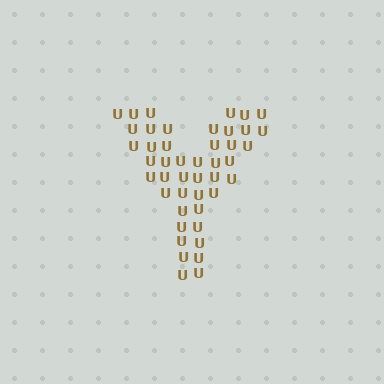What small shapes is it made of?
It is made of small letter U's.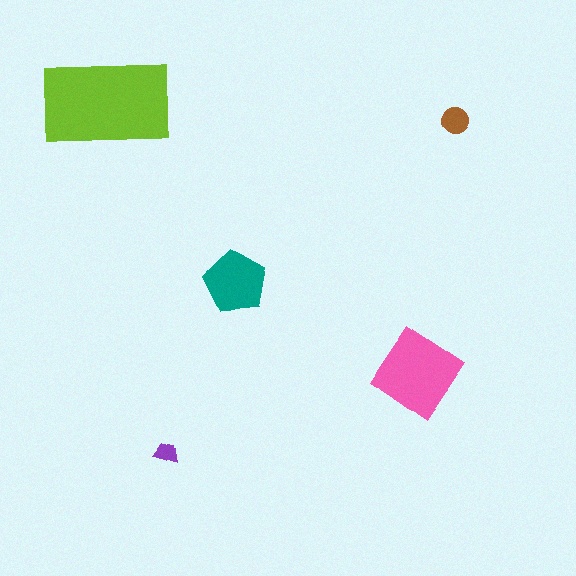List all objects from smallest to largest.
The purple trapezoid, the brown circle, the teal pentagon, the pink diamond, the lime rectangle.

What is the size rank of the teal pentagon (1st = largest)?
3rd.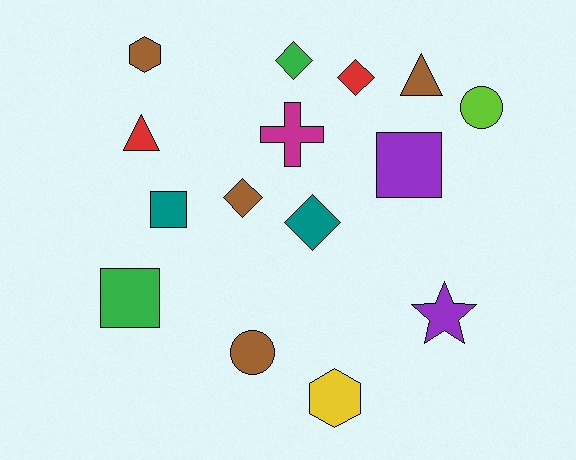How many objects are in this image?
There are 15 objects.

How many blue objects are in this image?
There are no blue objects.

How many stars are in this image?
There is 1 star.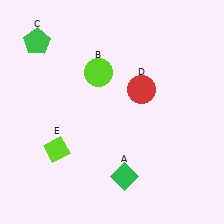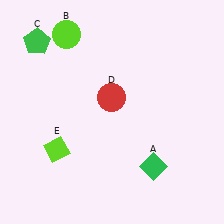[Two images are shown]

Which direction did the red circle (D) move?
The red circle (D) moved left.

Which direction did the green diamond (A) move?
The green diamond (A) moved right.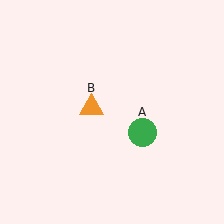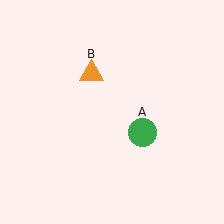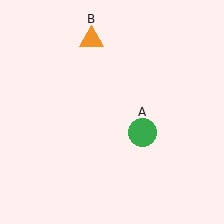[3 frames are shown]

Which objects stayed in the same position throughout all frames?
Green circle (object A) remained stationary.